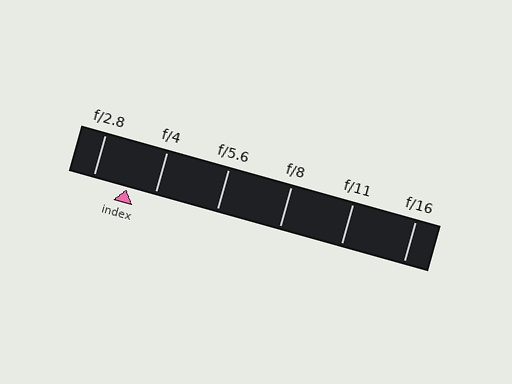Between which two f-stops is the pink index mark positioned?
The index mark is between f/2.8 and f/4.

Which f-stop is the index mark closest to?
The index mark is closest to f/4.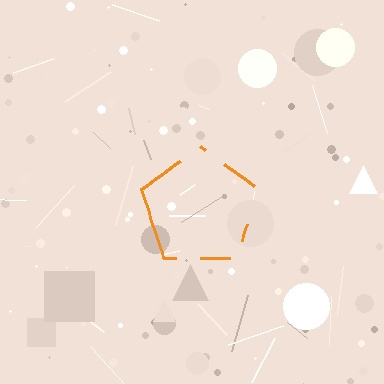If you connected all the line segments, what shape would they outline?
They would outline a pentagon.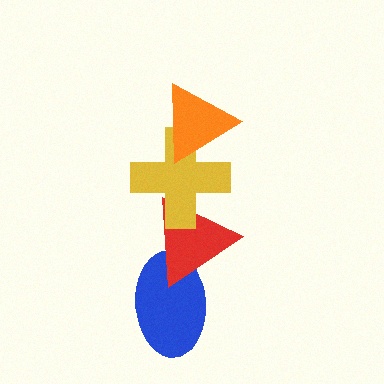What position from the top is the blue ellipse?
The blue ellipse is 4th from the top.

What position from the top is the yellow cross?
The yellow cross is 2nd from the top.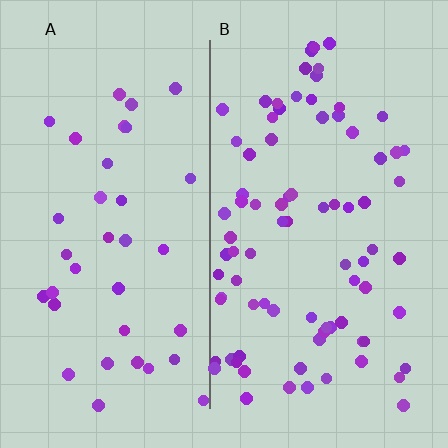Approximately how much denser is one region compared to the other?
Approximately 2.3× — region B over region A.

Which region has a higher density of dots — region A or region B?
B (the right).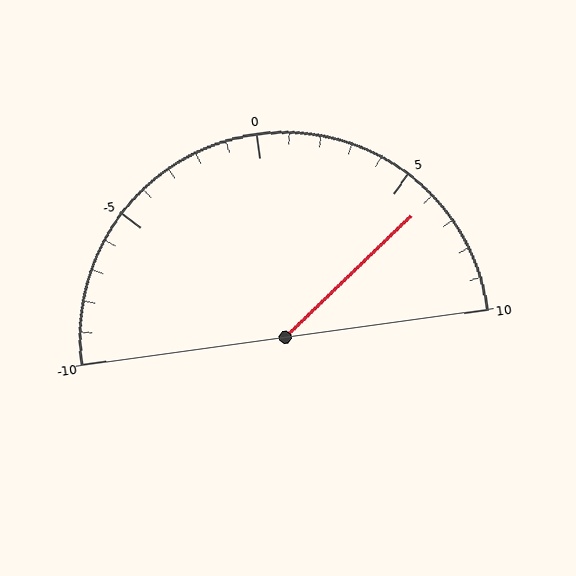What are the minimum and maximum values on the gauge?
The gauge ranges from -10 to 10.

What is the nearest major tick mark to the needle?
The nearest major tick mark is 5.